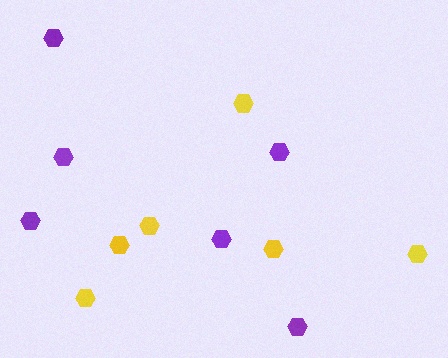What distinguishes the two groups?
There are 2 groups: one group of yellow hexagons (6) and one group of purple hexagons (6).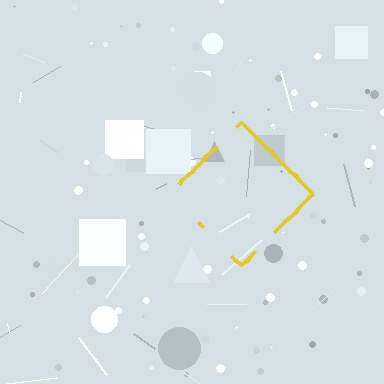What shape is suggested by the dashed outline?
The dashed outline suggests a diamond.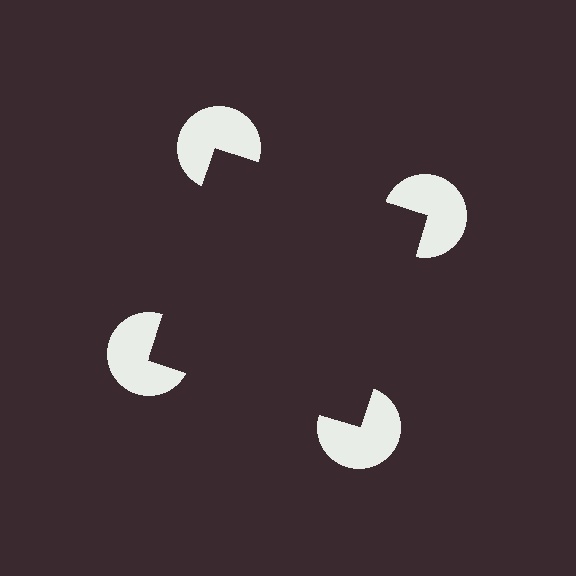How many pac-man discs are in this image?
There are 4 — one at each vertex of the illusory square.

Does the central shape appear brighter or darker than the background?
It typically appears slightly darker than the background, even though no actual brightness change is drawn.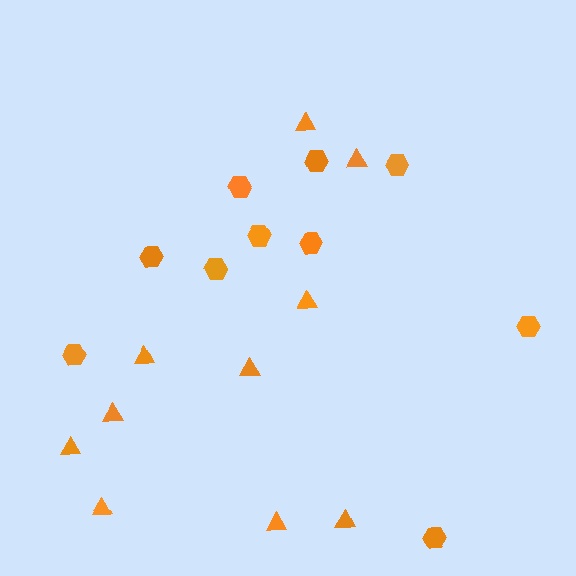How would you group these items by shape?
There are 2 groups: one group of triangles (10) and one group of hexagons (10).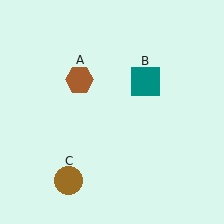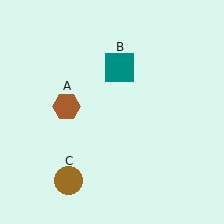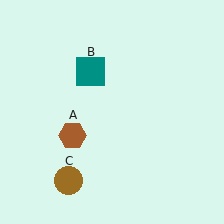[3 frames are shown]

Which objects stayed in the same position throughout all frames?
Brown circle (object C) remained stationary.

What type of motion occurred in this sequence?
The brown hexagon (object A), teal square (object B) rotated counterclockwise around the center of the scene.